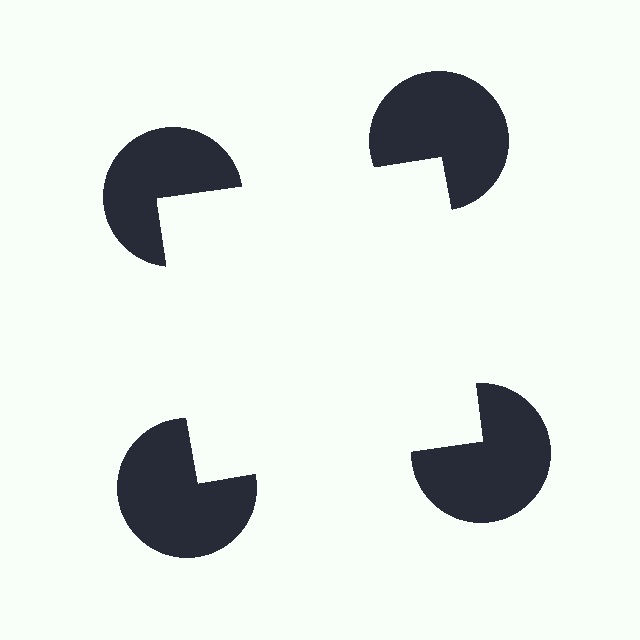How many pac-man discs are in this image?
There are 4 — one at each vertex of the illusory square.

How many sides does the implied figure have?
4 sides.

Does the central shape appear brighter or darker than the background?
It typically appears slightly brighter than the background, even though no actual brightness change is drawn.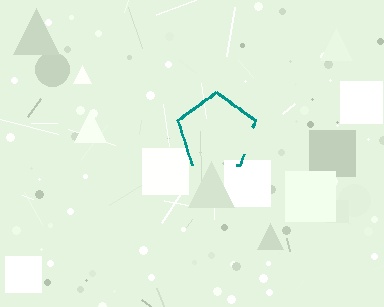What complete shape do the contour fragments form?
The contour fragments form a pentagon.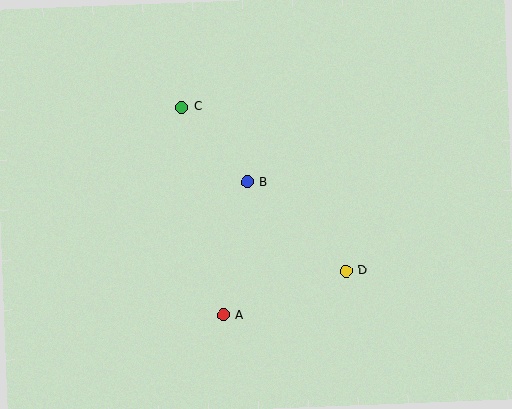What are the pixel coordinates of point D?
Point D is at (346, 271).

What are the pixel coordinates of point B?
Point B is at (247, 182).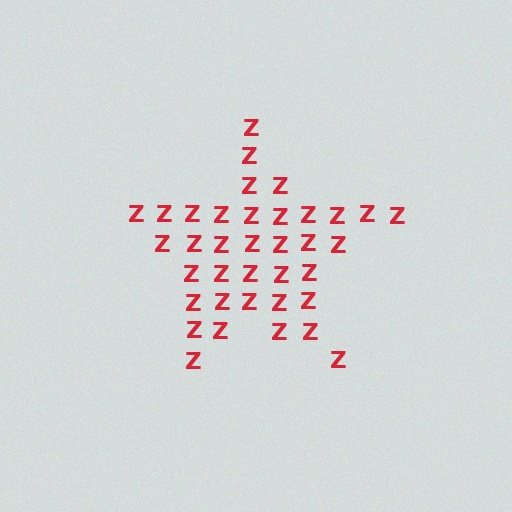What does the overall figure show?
The overall figure shows a star.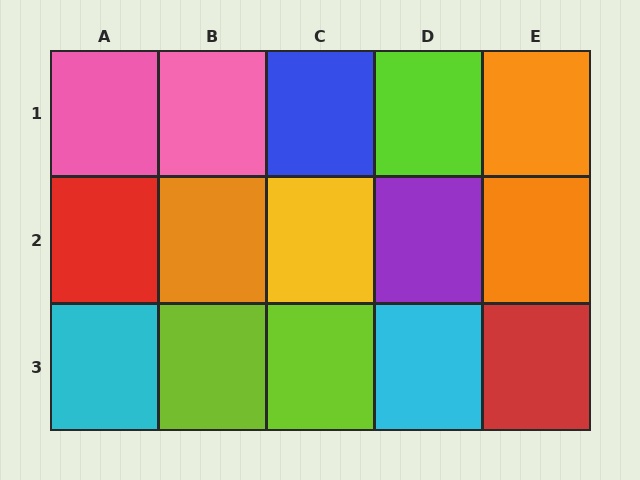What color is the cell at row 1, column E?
Orange.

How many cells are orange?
3 cells are orange.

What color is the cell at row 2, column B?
Orange.